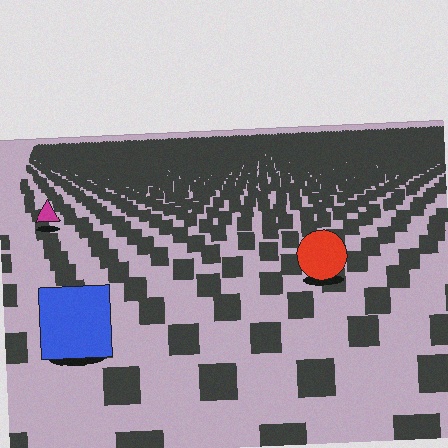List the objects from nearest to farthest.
From nearest to farthest: the blue square, the red circle, the magenta triangle.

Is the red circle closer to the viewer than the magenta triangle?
Yes. The red circle is closer — you can tell from the texture gradient: the ground texture is coarser near it.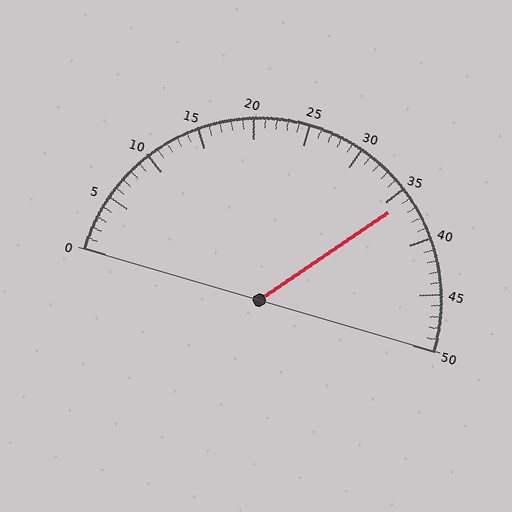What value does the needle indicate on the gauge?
The needle indicates approximately 36.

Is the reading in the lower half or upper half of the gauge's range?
The reading is in the upper half of the range (0 to 50).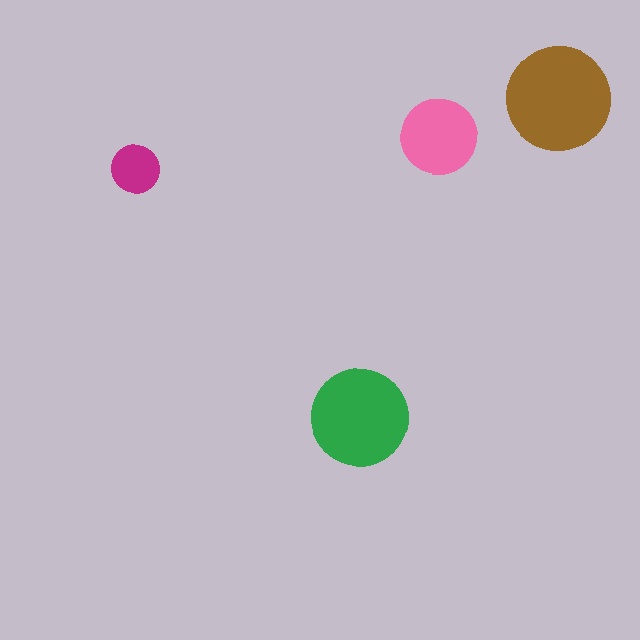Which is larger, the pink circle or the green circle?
The green one.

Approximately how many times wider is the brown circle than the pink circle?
About 1.5 times wider.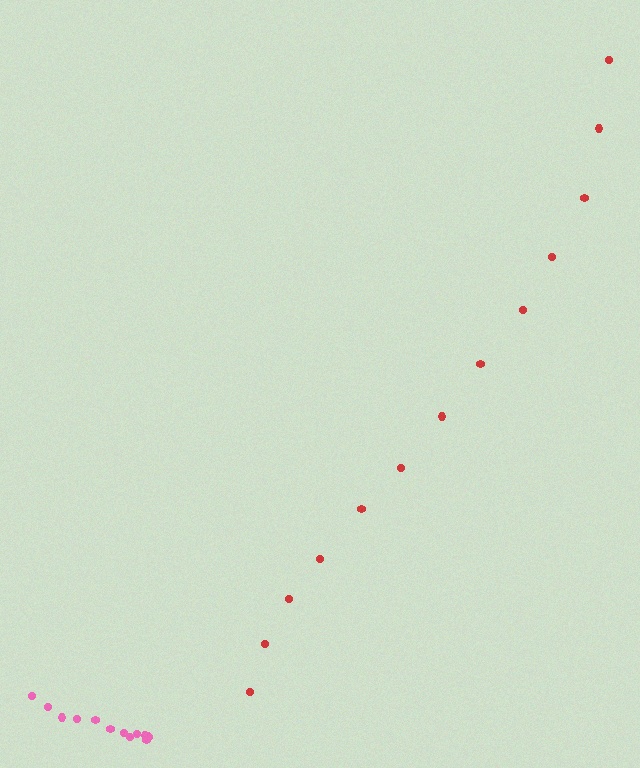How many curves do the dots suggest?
There are 2 distinct paths.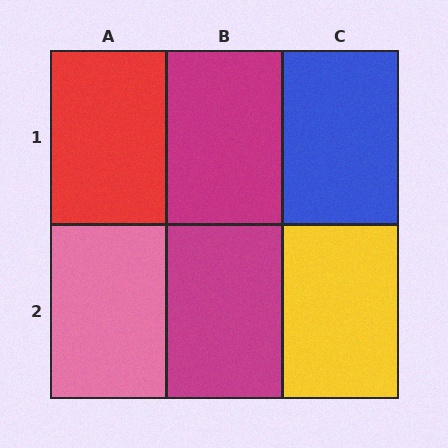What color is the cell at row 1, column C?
Blue.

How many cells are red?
1 cell is red.